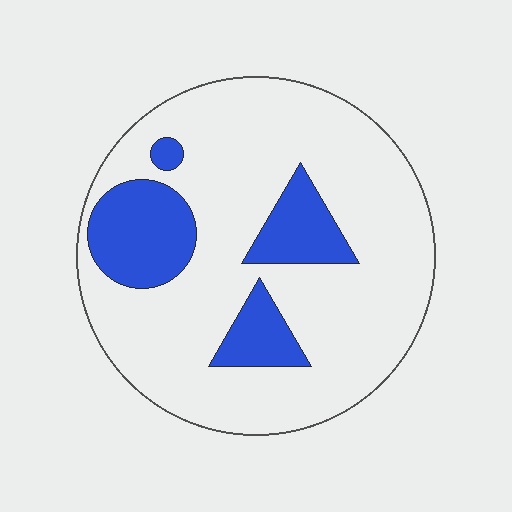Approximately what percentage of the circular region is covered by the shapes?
Approximately 20%.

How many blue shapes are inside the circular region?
4.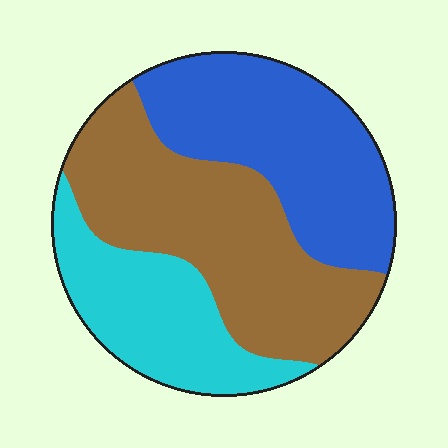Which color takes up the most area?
Brown, at roughly 40%.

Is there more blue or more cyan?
Blue.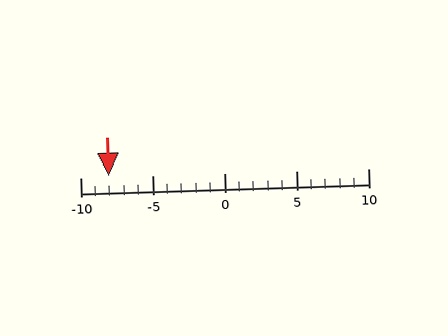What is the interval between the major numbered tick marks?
The major tick marks are spaced 5 units apart.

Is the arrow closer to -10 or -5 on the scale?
The arrow is closer to -10.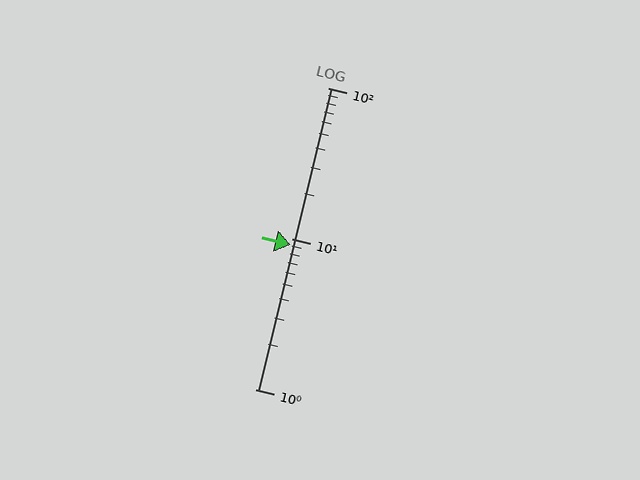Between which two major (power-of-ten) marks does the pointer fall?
The pointer is between 1 and 10.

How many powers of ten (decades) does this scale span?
The scale spans 2 decades, from 1 to 100.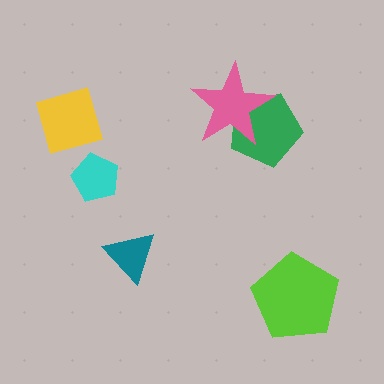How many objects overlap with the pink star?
1 object overlaps with the pink star.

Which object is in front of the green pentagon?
The pink star is in front of the green pentagon.